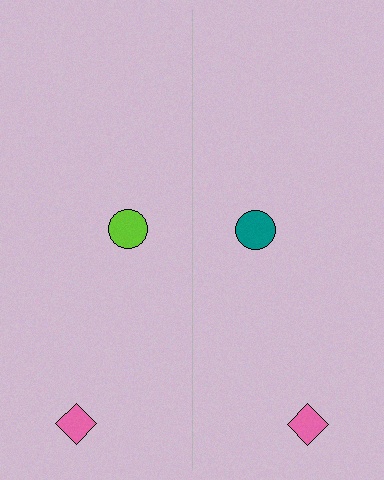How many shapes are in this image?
There are 4 shapes in this image.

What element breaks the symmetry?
The teal circle on the right side breaks the symmetry — its mirror counterpart is lime.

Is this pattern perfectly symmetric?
No, the pattern is not perfectly symmetric. The teal circle on the right side breaks the symmetry — its mirror counterpart is lime.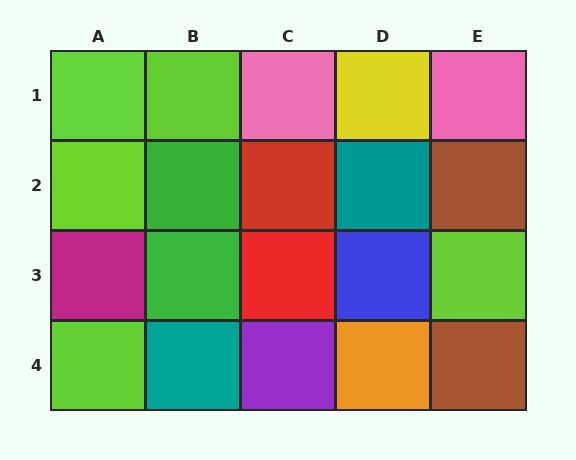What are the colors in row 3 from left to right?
Magenta, green, red, blue, lime.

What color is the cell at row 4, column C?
Purple.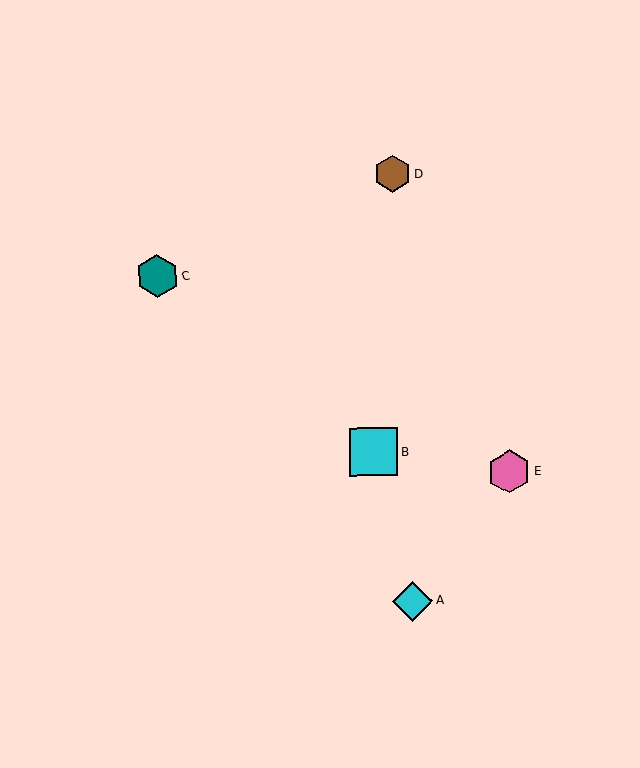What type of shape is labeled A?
Shape A is a cyan diamond.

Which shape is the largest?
The cyan square (labeled B) is the largest.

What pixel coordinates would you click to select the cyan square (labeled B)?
Click at (374, 452) to select the cyan square B.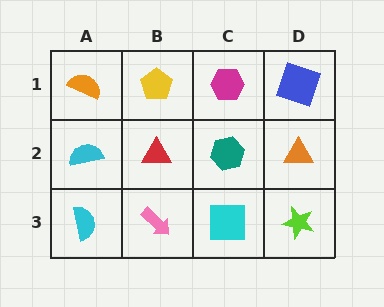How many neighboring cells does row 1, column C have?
3.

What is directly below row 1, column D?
An orange triangle.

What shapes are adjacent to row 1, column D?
An orange triangle (row 2, column D), a magenta hexagon (row 1, column C).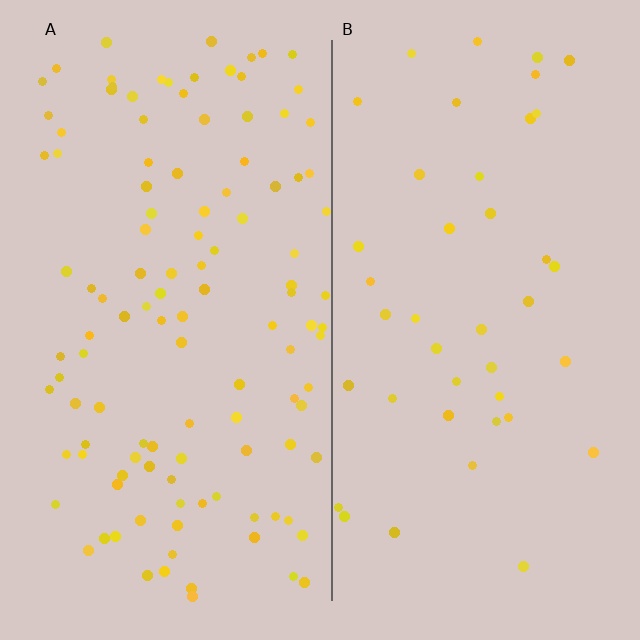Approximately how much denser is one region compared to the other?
Approximately 2.8× — region A over region B.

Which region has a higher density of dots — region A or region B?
A (the left).